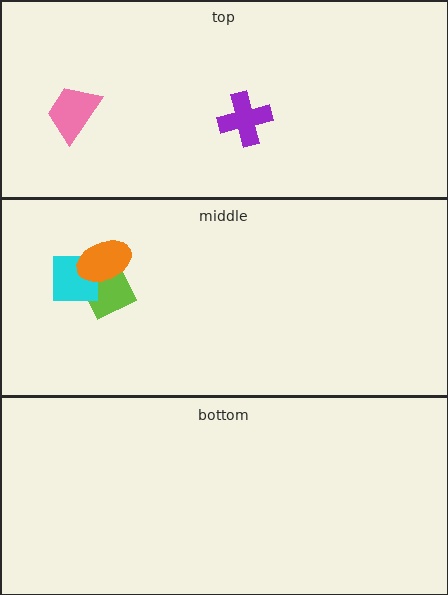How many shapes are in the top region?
2.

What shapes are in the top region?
The purple cross, the pink trapezoid.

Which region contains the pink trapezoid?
The top region.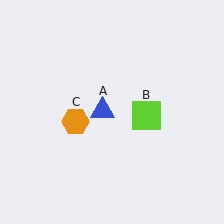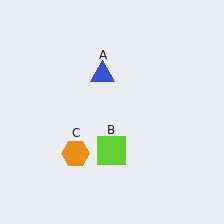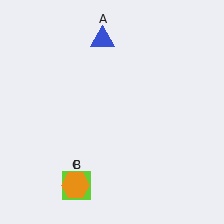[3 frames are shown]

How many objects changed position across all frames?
3 objects changed position: blue triangle (object A), lime square (object B), orange hexagon (object C).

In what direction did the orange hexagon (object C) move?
The orange hexagon (object C) moved down.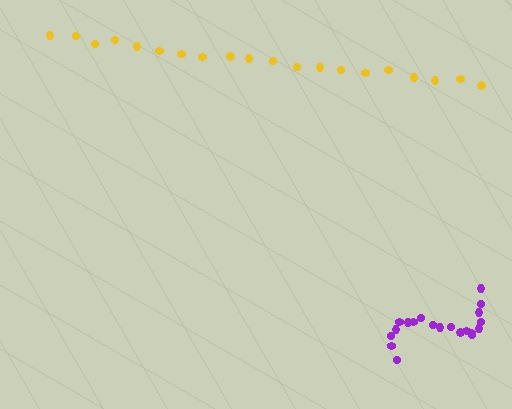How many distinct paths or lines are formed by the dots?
There are 2 distinct paths.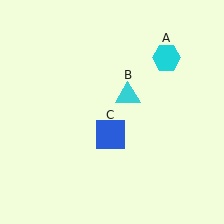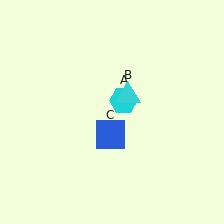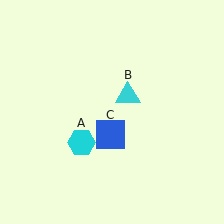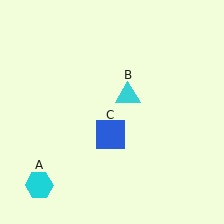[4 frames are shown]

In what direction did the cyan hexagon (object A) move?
The cyan hexagon (object A) moved down and to the left.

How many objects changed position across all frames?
1 object changed position: cyan hexagon (object A).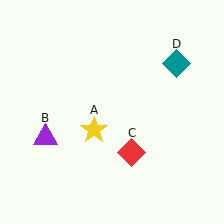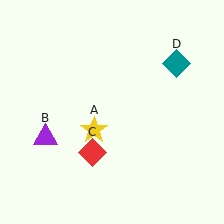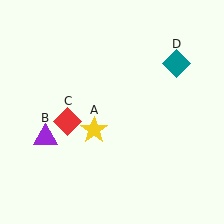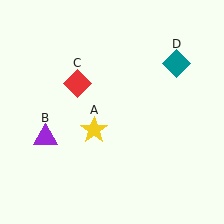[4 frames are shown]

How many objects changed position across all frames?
1 object changed position: red diamond (object C).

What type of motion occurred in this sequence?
The red diamond (object C) rotated clockwise around the center of the scene.